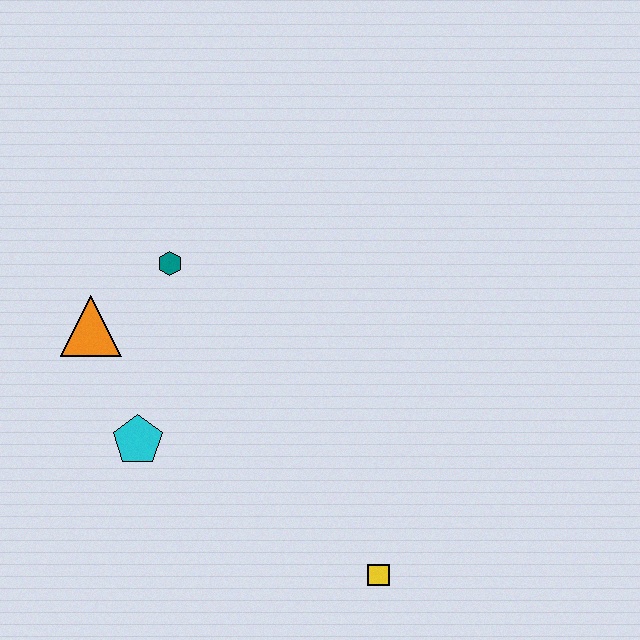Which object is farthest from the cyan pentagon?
The yellow square is farthest from the cyan pentagon.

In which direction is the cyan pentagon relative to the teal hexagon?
The cyan pentagon is below the teal hexagon.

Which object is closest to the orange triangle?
The teal hexagon is closest to the orange triangle.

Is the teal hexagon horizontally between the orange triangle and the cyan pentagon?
No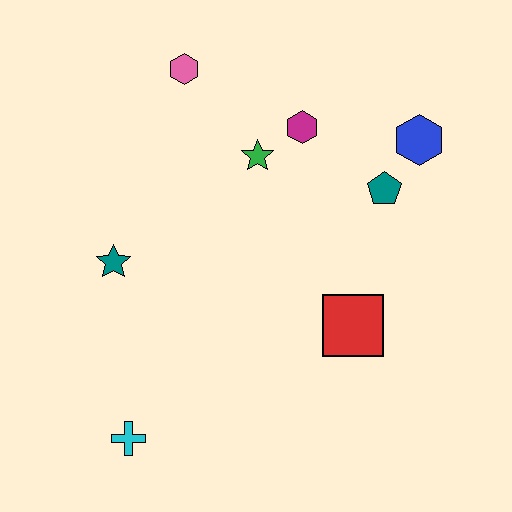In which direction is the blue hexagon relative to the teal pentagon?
The blue hexagon is above the teal pentagon.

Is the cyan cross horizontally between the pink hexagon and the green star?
No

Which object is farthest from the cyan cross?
The blue hexagon is farthest from the cyan cross.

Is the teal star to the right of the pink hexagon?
No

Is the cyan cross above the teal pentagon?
No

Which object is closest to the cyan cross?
The teal star is closest to the cyan cross.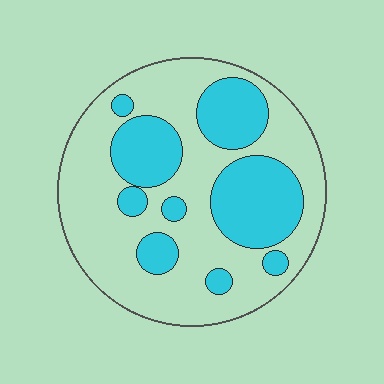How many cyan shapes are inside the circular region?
9.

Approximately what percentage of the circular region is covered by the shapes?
Approximately 35%.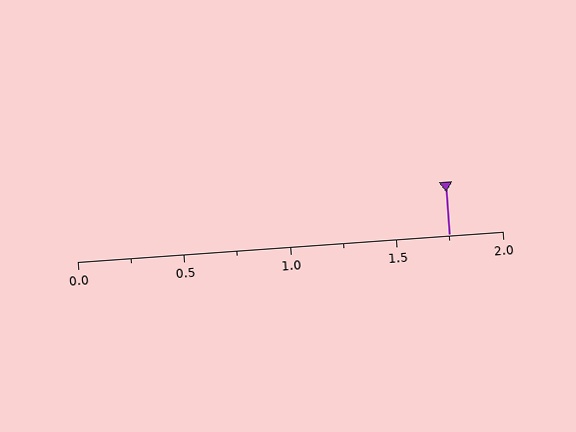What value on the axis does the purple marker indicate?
The marker indicates approximately 1.75.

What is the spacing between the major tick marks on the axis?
The major ticks are spaced 0.5 apart.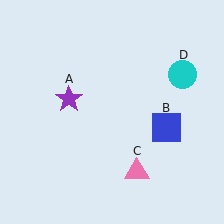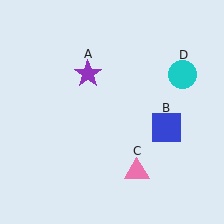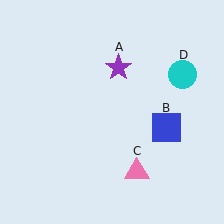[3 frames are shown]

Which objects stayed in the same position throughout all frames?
Blue square (object B) and pink triangle (object C) and cyan circle (object D) remained stationary.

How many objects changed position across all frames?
1 object changed position: purple star (object A).